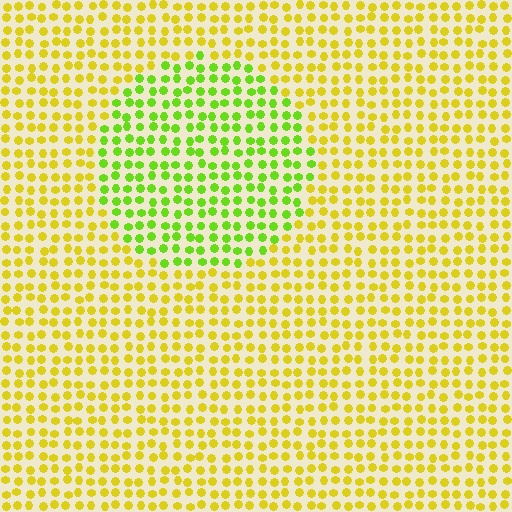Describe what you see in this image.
The image is filled with small yellow elements in a uniform arrangement. A circle-shaped region is visible where the elements are tinted to a slightly different hue, forming a subtle color boundary.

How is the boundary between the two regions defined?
The boundary is defined purely by a slight shift in hue (about 40 degrees). Spacing, size, and orientation are identical on both sides.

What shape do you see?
I see a circle.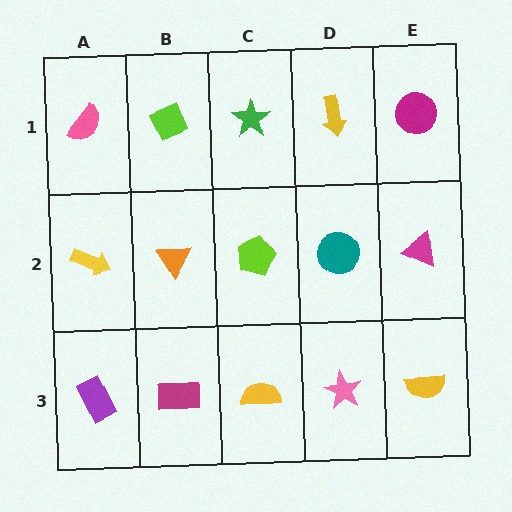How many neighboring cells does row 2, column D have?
4.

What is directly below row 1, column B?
An orange triangle.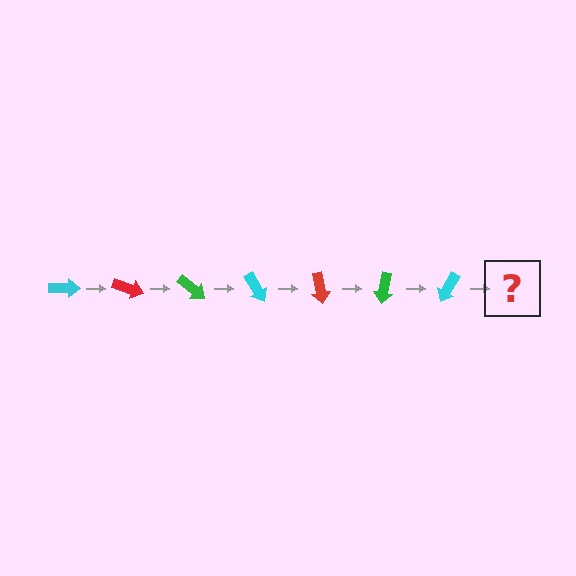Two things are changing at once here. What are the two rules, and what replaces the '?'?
The two rules are that it rotates 20 degrees each step and the color cycles through cyan, red, and green. The '?' should be a red arrow, rotated 140 degrees from the start.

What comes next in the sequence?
The next element should be a red arrow, rotated 140 degrees from the start.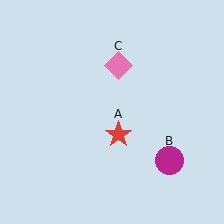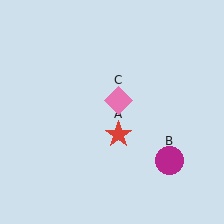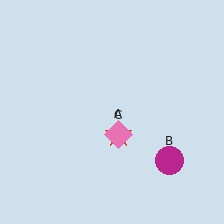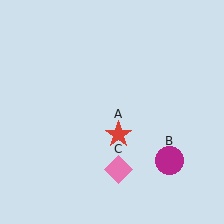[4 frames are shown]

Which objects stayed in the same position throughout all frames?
Red star (object A) and magenta circle (object B) remained stationary.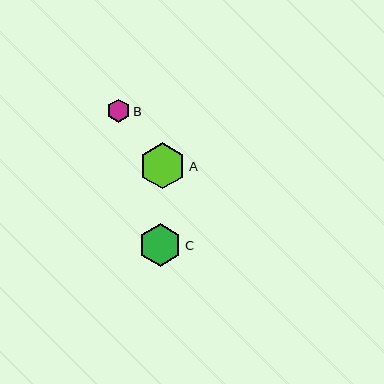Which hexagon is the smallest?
Hexagon B is the smallest with a size of approximately 23 pixels.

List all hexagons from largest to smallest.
From largest to smallest: A, C, B.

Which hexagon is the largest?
Hexagon A is the largest with a size of approximately 46 pixels.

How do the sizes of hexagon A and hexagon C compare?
Hexagon A and hexagon C are approximately the same size.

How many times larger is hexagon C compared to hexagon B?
Hexagon C is approximately 1.9 times the size of hexagon B.